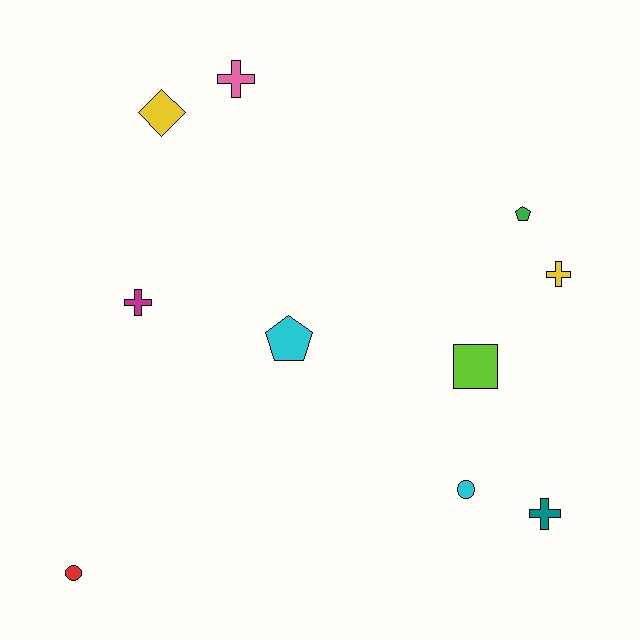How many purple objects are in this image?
There are no purple objects.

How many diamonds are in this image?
There is 1 diamond.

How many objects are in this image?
There are 10 objects.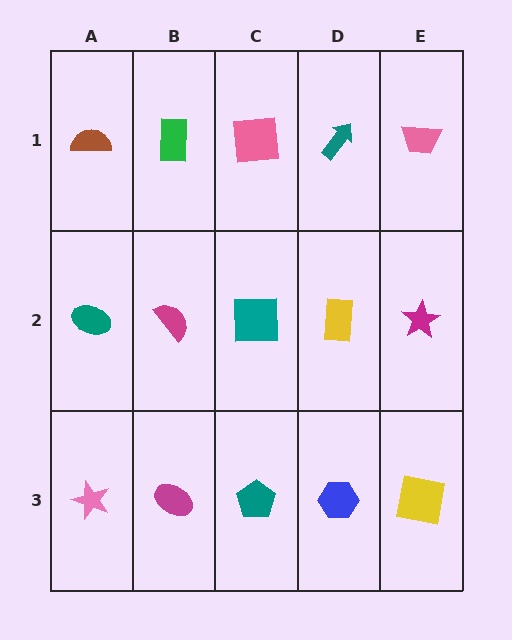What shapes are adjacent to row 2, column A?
A brown semicircle (row 1, column A), a pink star (row 3, column A), a magenta semicircle (row 2, column B).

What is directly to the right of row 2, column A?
A magenta semicircle.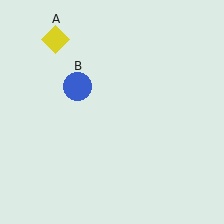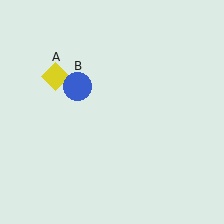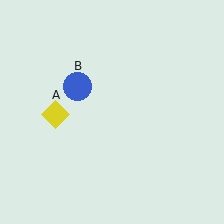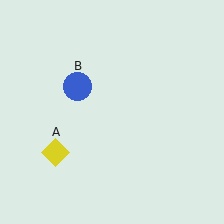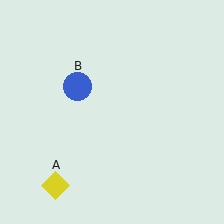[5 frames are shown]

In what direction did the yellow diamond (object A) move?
The yellow diamond (object A) moved down.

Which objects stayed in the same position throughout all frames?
Blue circle (object B) remained stationary.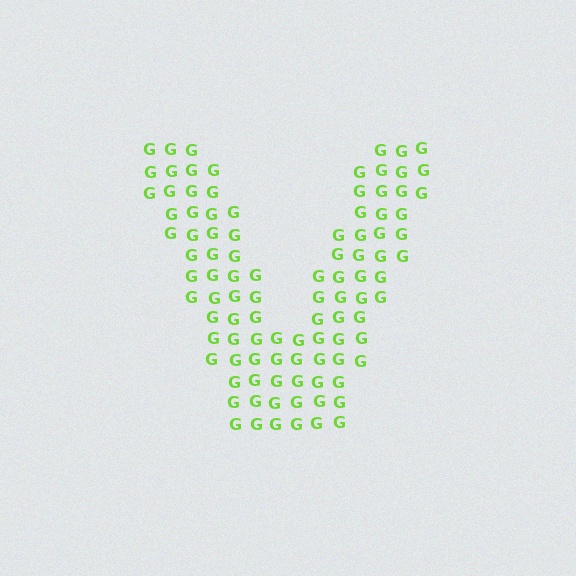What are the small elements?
The small elements are letter G's.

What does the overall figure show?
The overall figure shows the letter V.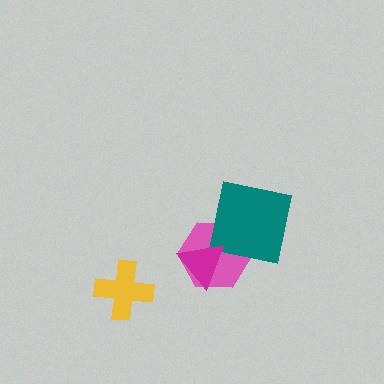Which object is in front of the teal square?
The magenta triangle is in front of the teal square.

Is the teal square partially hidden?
Yes, it is partially covered by another shape.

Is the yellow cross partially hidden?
No, no other shape covers it.